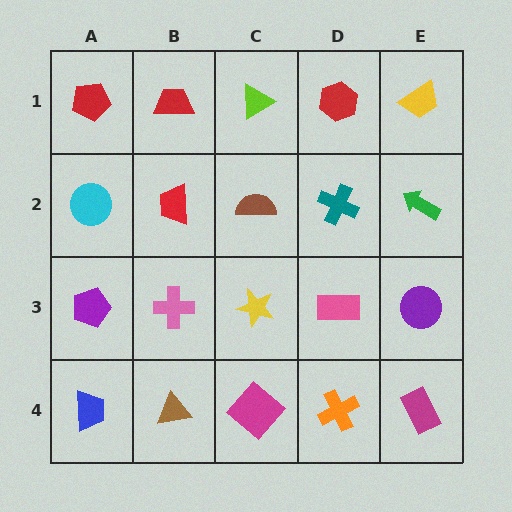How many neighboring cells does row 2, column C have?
4.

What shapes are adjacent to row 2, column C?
A lime triangle (row 1, column C), a yellow star (row 3, column C), a red trapezoid (row 2, column B), a teal cross (row 2, column D).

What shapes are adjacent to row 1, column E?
A green arrow (row 2, column E), a red hexagon (row 1, column D).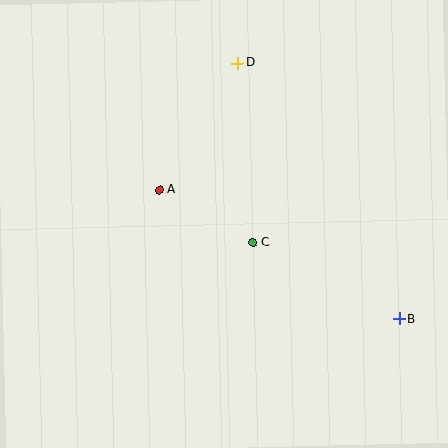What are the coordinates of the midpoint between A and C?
The midpoint between A and C is at (206, 216).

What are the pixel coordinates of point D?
Point D is at (238, 63).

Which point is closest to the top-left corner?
Point D is closest to the top-left corner.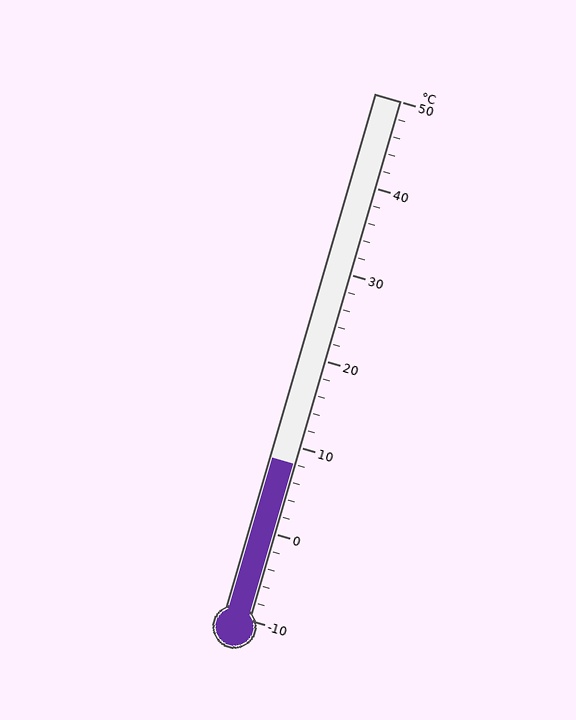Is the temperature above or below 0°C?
The temperature is above 0°C.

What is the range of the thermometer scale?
The thermometer scale ranges from -10°C to 50°C.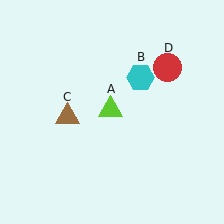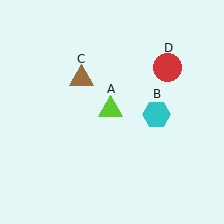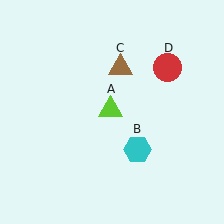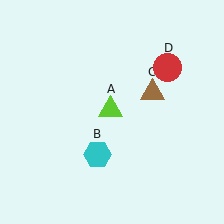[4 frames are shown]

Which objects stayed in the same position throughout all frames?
Lime triangle (object A) and red circle (object D) remained stationary.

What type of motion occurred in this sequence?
The cyan hexagon (object B), brown triangle (object C) rotated clockwise around the center of the scene.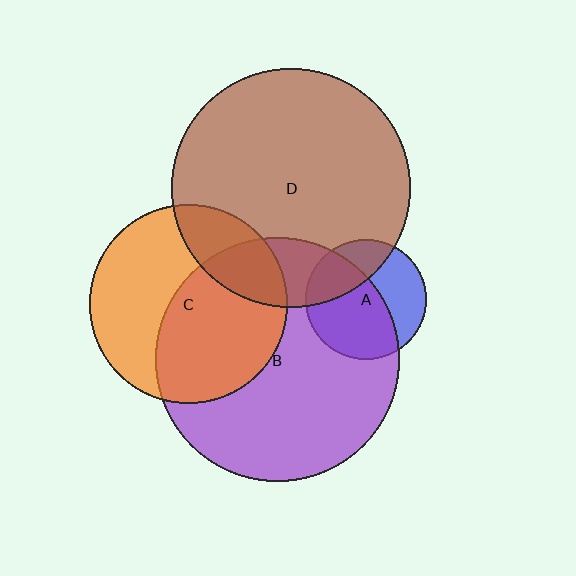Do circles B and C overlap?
Yes.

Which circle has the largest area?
Circle B (purple).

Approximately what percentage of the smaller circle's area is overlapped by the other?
Approximately 50%.